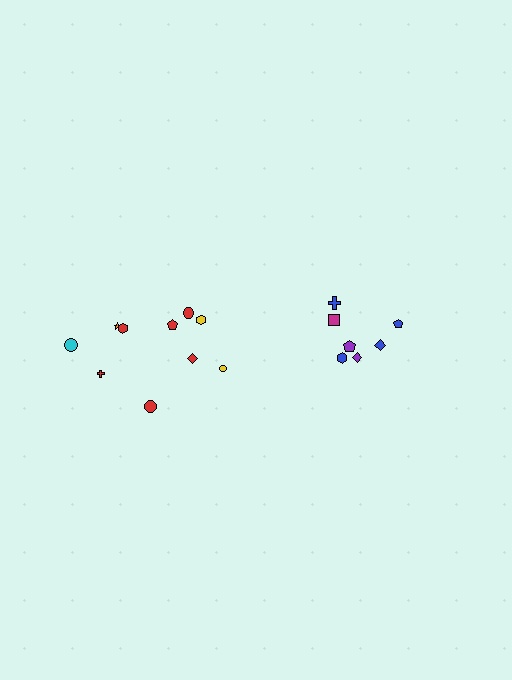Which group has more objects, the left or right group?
The left group.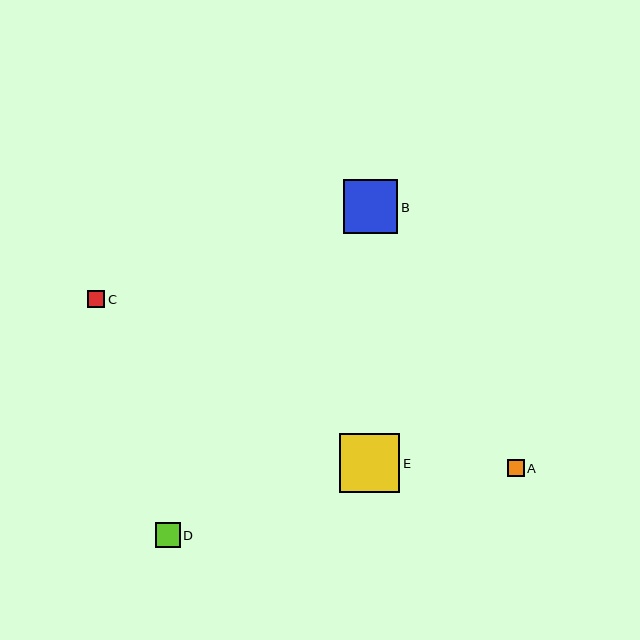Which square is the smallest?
Square A is the smallest with a size of approximately 17 pixels.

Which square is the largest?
Square E is the largest with a size of approximately 60 pixels.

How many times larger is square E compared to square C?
Square E is approximately 3.4 times the size of square C.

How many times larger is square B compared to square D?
Square B is approximately 2.1 times the size of square D.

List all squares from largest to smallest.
From largest to smallest: E, B, D, C, A.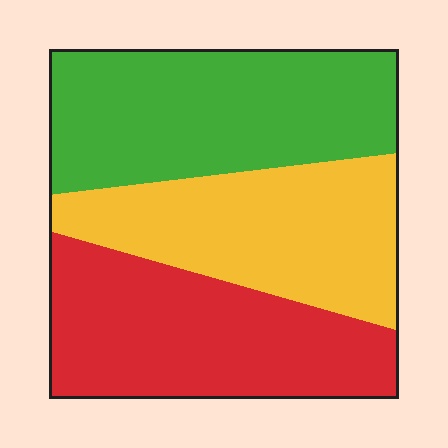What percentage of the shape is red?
Red takes up between a third and a half of the shape.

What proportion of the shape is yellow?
Yellow takes up between a sixth and a third of the shape.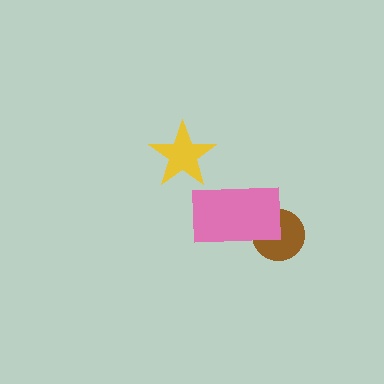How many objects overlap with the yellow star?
0 objects overlap with the yellow star.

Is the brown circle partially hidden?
Yes, it is partially covered by another shape.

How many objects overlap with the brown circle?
1 object overlaps with the brown circle.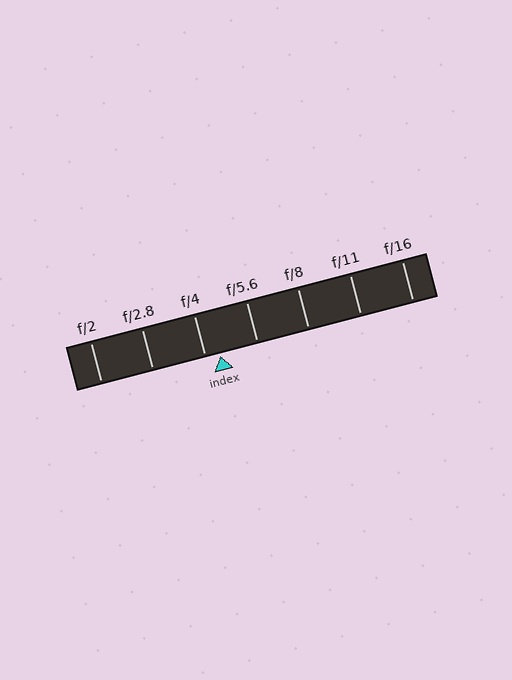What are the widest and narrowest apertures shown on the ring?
The widest aperture shown is f/2 and the narrowest is f/16.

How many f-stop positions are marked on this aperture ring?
There are 7 f-stop positions marked.